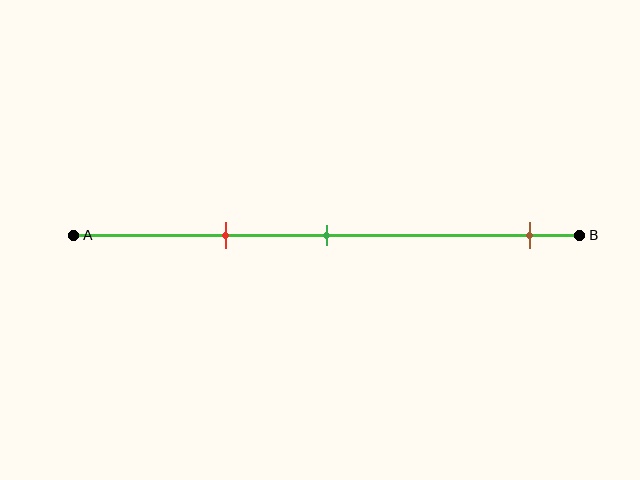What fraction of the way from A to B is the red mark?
The red mark is approximately 30% (0.3) of the way from A to B.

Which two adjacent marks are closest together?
The red and green marks are the closest adjacent pair.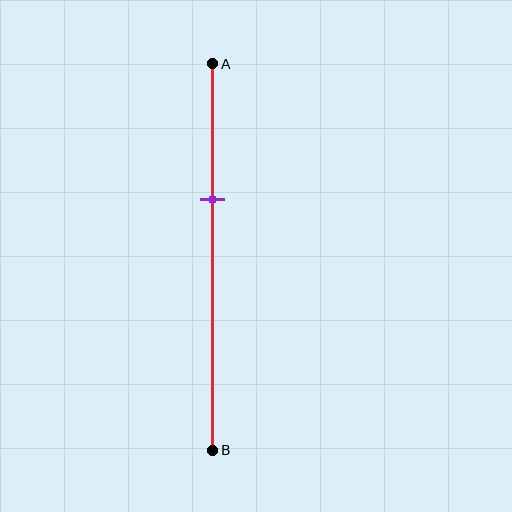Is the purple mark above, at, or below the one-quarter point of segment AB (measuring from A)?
The purple mark is below the one-quarter point of segment AB.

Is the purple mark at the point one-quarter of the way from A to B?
No, the mark is at about 35% from A, not at the 25% one-quarter point.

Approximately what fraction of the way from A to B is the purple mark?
The purple mark is approximately 35% of the way from A to B.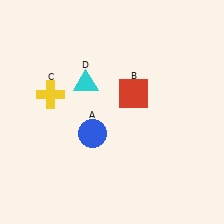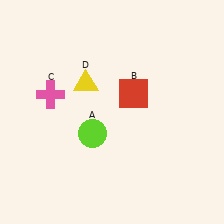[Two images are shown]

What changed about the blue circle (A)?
In Image 1, A is blue. In Image 2, it changed to lime.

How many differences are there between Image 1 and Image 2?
There are 3 differences between the two images.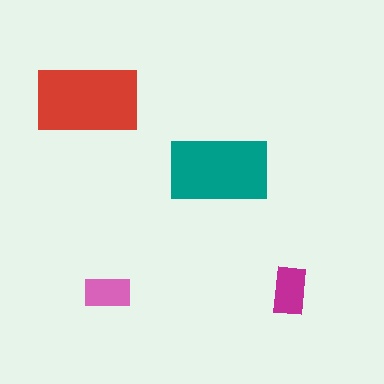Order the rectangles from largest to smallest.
the red one, the teal one, the magenta one, the pink one.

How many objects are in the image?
There are 4 objects in the image.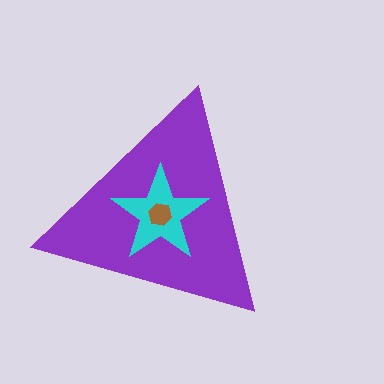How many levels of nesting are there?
3.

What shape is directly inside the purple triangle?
The cyan star.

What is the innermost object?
The brown hexagon.